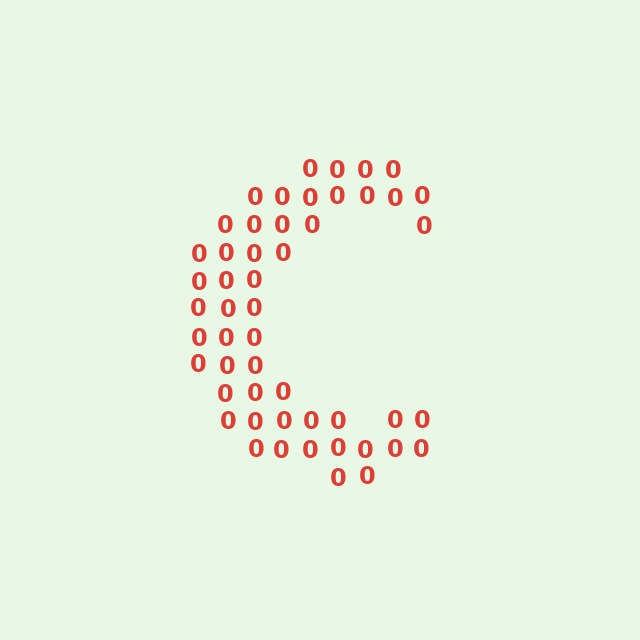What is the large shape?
The large shape is the letter C.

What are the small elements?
The small elements are digit 0's.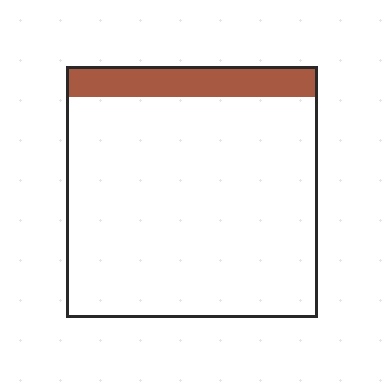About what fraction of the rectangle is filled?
About one eighth (1/8).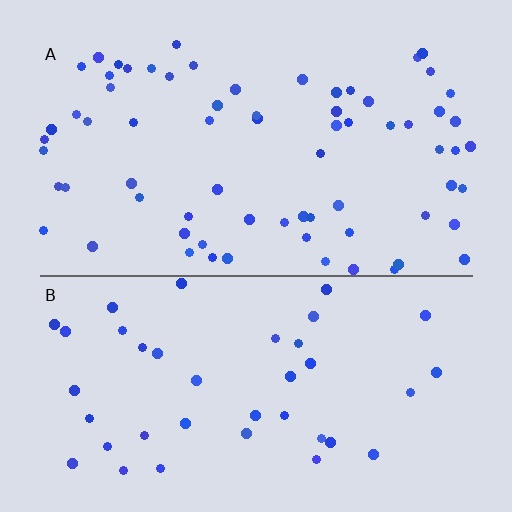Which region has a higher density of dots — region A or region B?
A (the top).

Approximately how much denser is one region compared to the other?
Approximately 1.8× — region A over region B.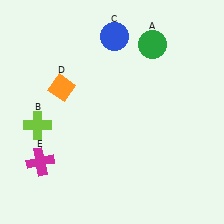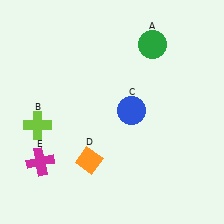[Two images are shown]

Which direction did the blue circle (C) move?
The blue circle (C) moved down.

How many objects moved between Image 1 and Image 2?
2 objects moved between the two images.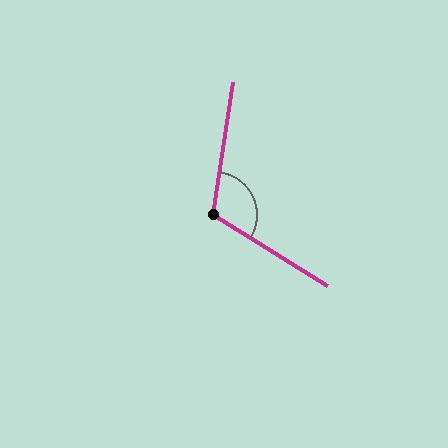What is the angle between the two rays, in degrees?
Approximately 114 degrees.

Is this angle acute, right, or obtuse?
It is obtuse.